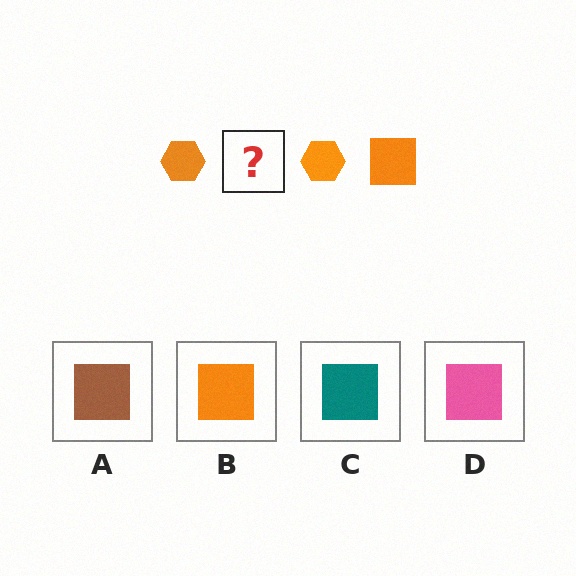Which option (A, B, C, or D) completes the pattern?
B.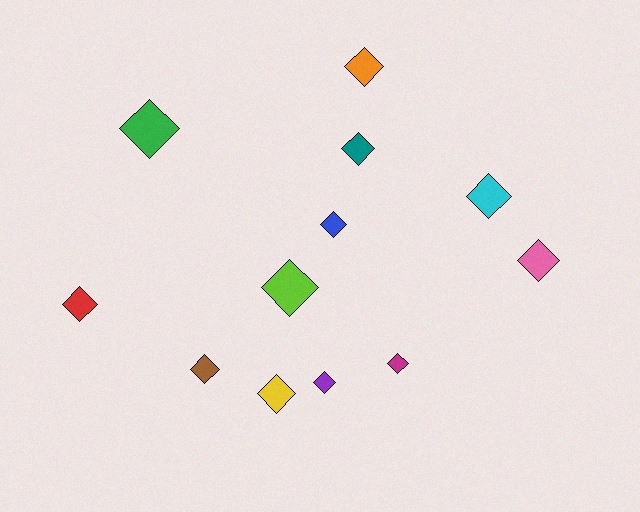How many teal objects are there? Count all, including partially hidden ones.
There is 1 teal object.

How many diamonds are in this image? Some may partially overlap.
There are 12 diamonds.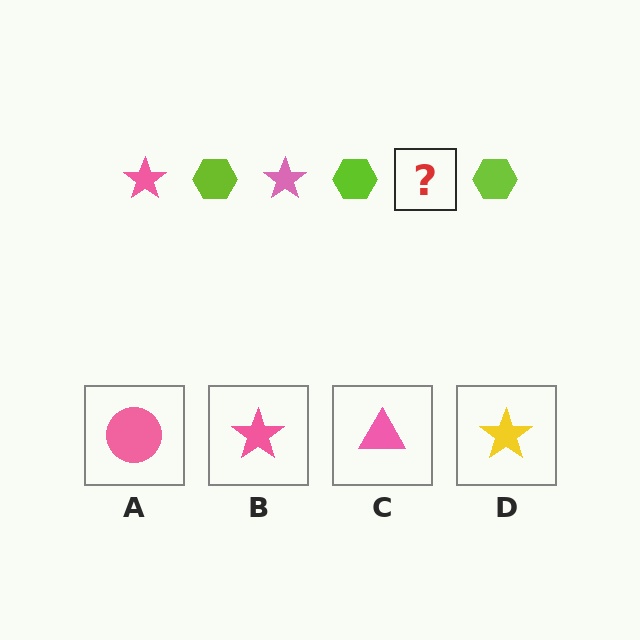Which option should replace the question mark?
Option B.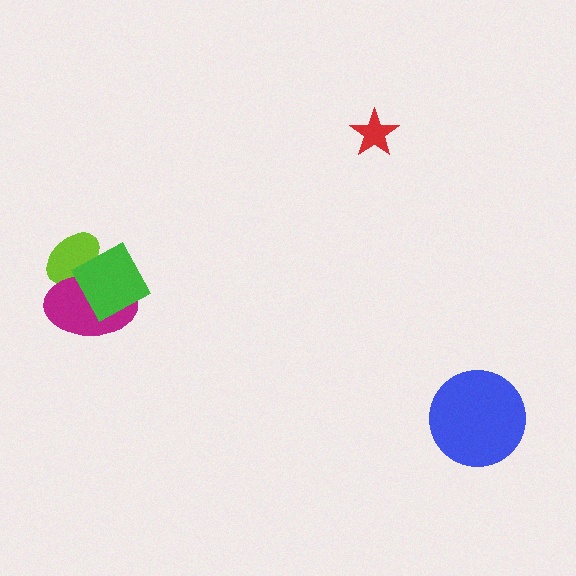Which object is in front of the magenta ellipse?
The green diamond is in front of the magenta ellipse.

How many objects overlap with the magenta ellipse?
2 objects overlap with the magenta ellipse.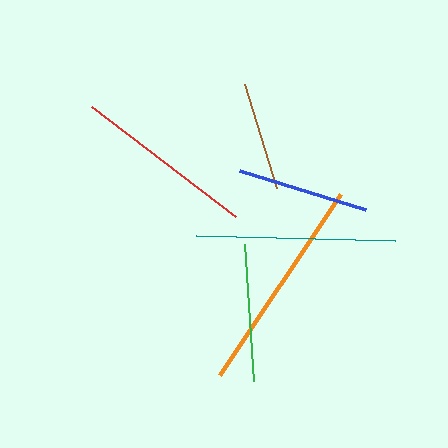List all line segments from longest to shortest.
From longest to shortest: orange, teal, red, green, blue, brown.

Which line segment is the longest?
The orange line is the longest at approximately 218 pixels.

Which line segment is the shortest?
The brown line is the shortest at approximately 109 pixels.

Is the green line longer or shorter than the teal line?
The teal line is longer than the green line.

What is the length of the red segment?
The red segment is approximately 181 pixels long.